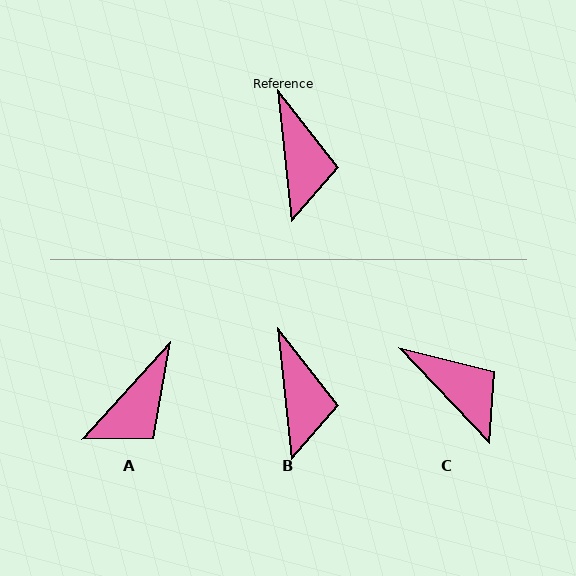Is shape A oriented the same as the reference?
No, it is off by about 48 degrees.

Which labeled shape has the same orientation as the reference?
B.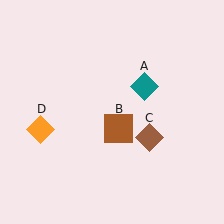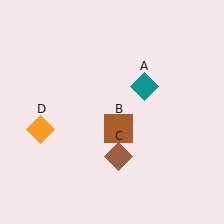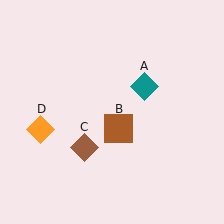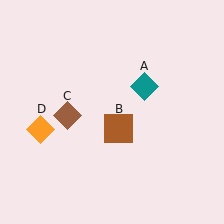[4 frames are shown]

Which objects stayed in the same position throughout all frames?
Teal diamond (object A) and brown square (object B) and orange diamond (object D) remained stationary.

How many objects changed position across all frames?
1 object changed position: brown diamond (object C).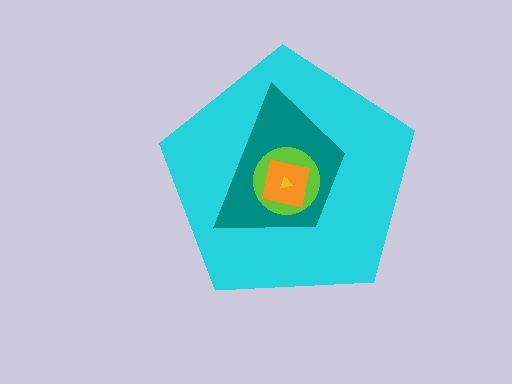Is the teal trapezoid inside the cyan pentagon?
Yes.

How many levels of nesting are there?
5.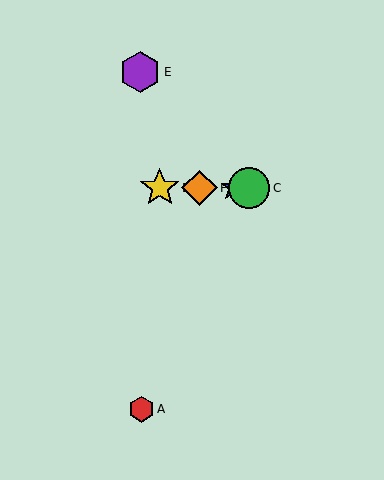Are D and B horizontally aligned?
Yes, both are at y≈188.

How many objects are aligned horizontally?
4 objects (B, C, D, F) are aligned horizontally.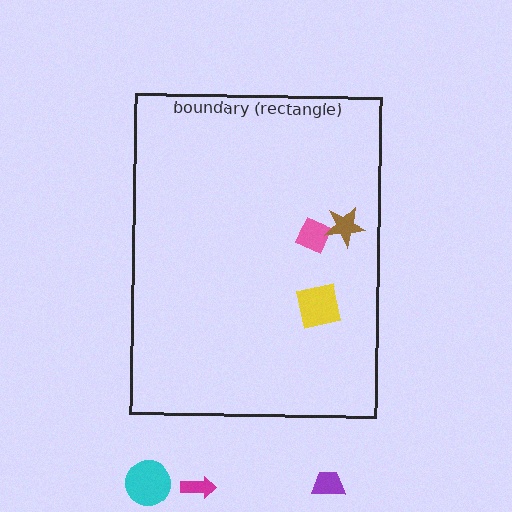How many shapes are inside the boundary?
3 inside, 3 outside.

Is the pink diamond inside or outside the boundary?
Inside.